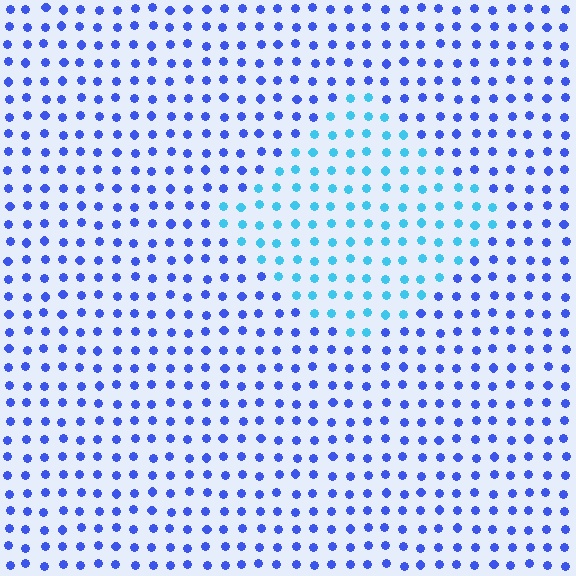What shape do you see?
I see a diamond.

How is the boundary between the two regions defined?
The boundary is defined purely by a slight shift in hue (about 40 degrees). Spacing, size, and orientation are identical on both sides.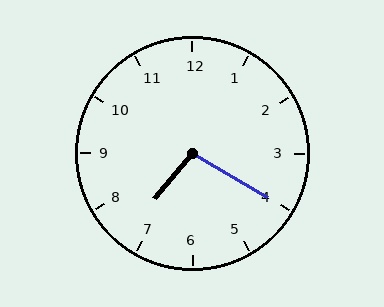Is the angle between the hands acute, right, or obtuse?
It is obtuse.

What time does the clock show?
7:20.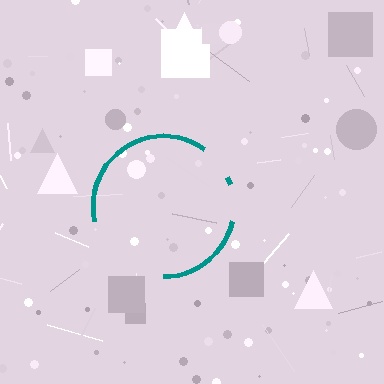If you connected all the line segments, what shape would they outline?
They would outline a circle.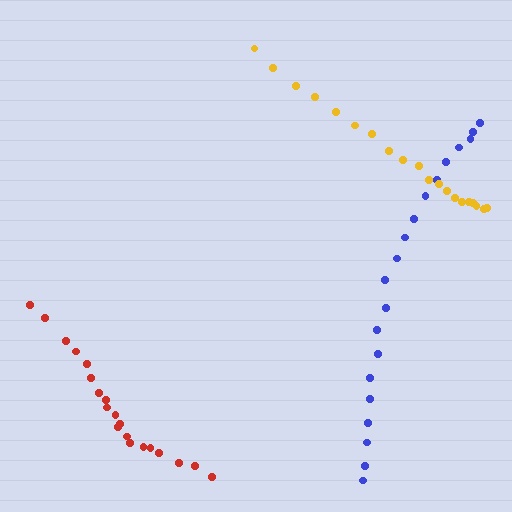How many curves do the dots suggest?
There are 3 distinct paths.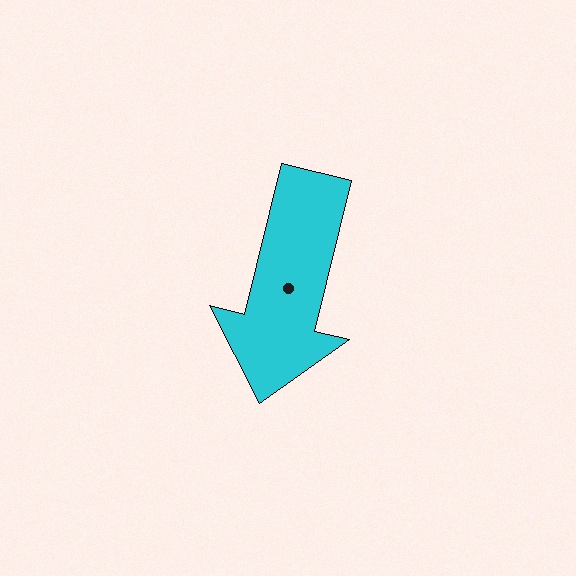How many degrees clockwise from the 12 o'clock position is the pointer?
Approximately 194 degrees.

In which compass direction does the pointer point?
South.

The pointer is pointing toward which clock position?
Roughly 6 o'clock.